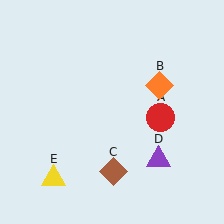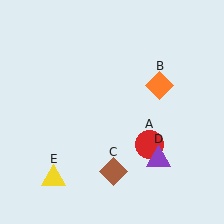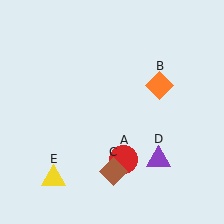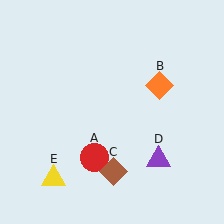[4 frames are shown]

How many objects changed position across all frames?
1 object changed position: red circle (object A).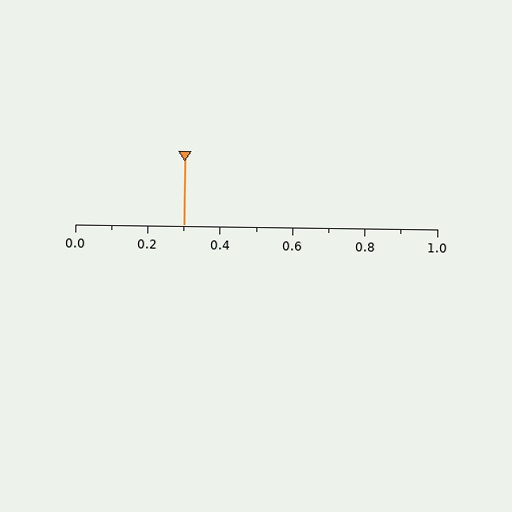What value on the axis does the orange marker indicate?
The marker indicates approximately 0.3.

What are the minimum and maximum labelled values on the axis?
The axis runs from 0.0 to 1.0.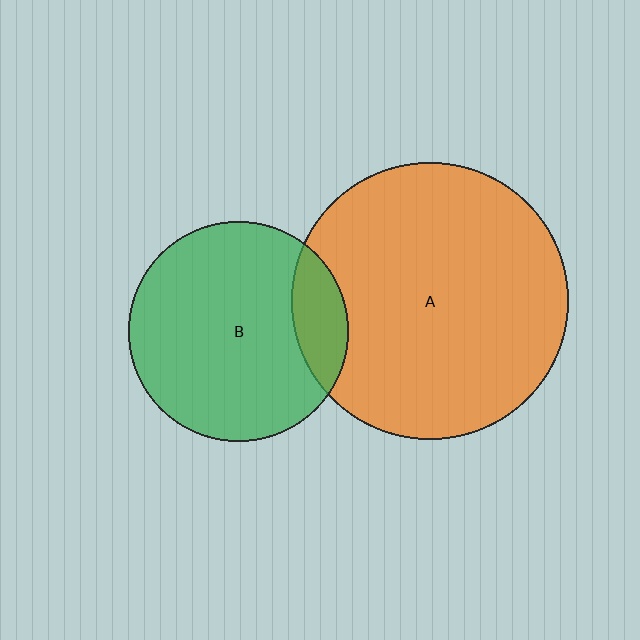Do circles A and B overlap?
Yes.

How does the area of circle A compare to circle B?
Approximately 1.6 times.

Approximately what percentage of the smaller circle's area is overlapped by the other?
Approximately 15%.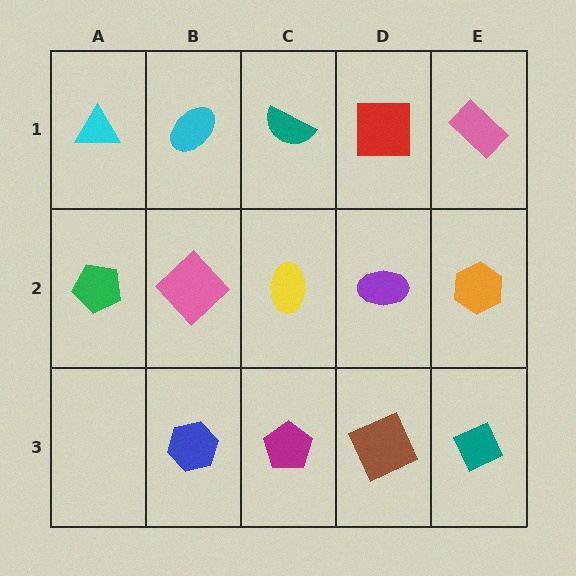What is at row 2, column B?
A pink diamond.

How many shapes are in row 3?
4 shapes.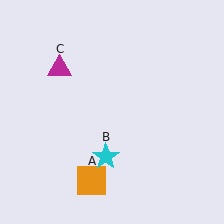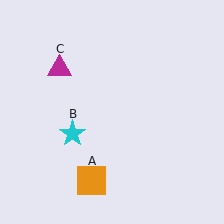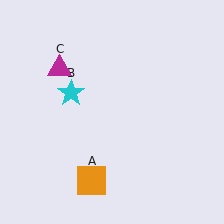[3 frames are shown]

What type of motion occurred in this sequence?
The cyan star (object B) rotated clockwise around the center of the scene.